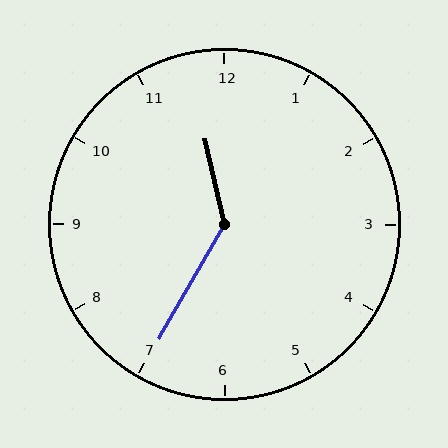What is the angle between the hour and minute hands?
Approximately 138 degrees.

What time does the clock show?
11:35.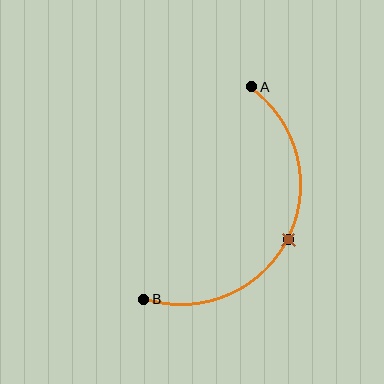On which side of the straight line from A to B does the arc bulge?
The arc bulges to the right of the straight line connecting A and B.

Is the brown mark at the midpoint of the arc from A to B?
Yes. The brown mark lies on the arc at equal arc-length from both A and B — it is the arc midpoint.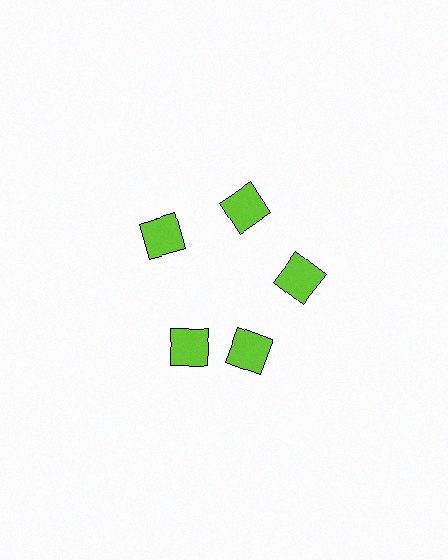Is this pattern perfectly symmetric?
No. The 5 lime squares are arranged in a ring, but one element near the 8 o'clock position is rotated out of alignment along the ring, breaking the 5-fold rotational symmetry.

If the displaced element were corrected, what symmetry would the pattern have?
It would have 5-fold rotational symmetry — the pattern would map onto itself every 72 degrees.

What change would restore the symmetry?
The symmetry would be restored by rotating it back into even spacing with its neighbors so that all 5 squares sit at equal angles and equal distance from the center.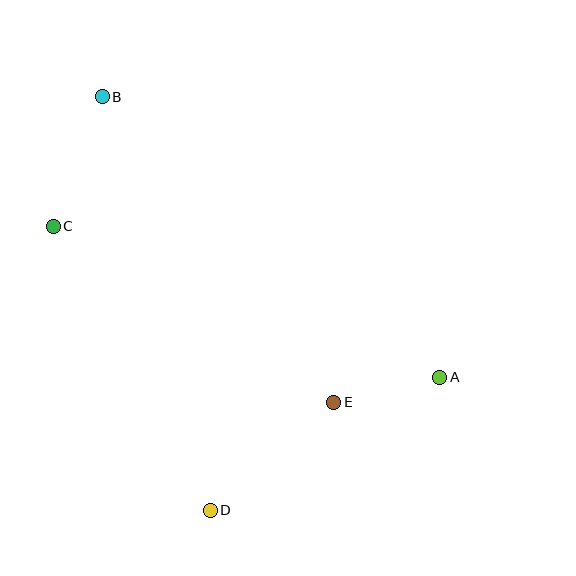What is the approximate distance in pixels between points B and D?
The distance between B and D is approximately 427 pixels.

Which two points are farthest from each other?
Points A and B are farthest from each other.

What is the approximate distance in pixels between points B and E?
The distance between B and E is approximately 383 pixels.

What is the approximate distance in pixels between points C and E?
The distance between C and E is approximately 331 pixels.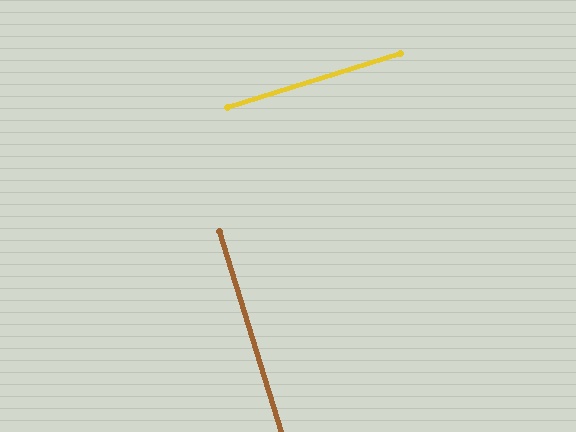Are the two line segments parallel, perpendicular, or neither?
Perpendicular — they meet at approximately 90°.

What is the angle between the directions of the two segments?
Approximately 90 degrees.